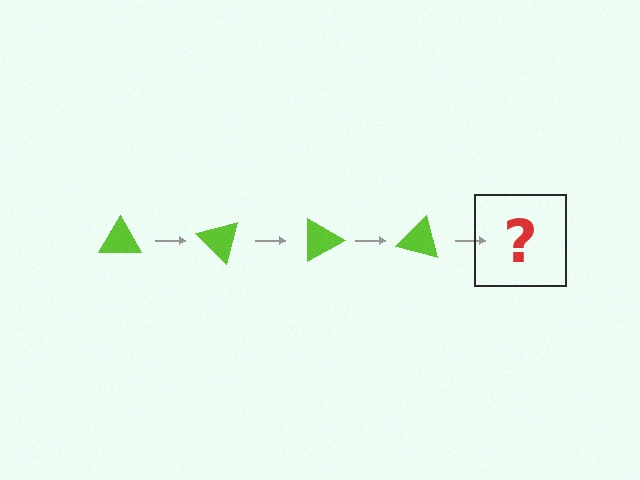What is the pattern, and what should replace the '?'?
The pattern is that the triangle rotates 45 degrees each step. The '?' should be a lime triangle rotated 180 degrees.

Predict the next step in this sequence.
The next step is a lime triangle rotated 180 degrees.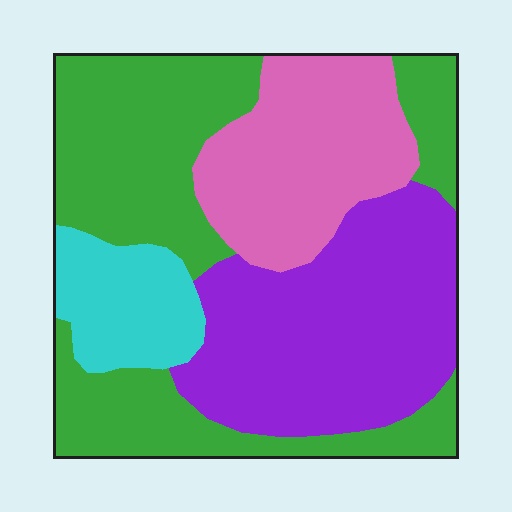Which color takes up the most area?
Green, at roughly 40%.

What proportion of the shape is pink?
Pink takes up about one fifth (1/5) of the shape.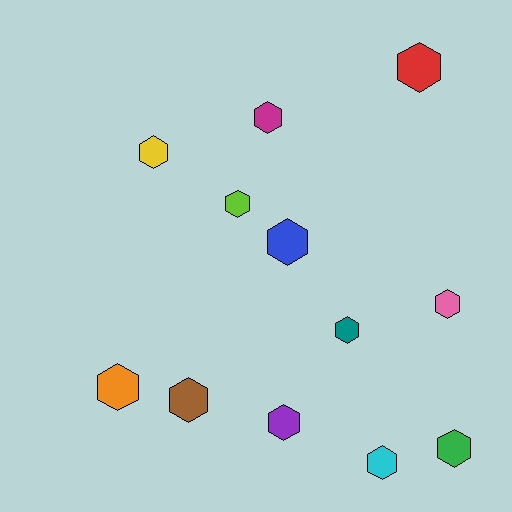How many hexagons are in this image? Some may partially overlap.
There are 12 hexagons.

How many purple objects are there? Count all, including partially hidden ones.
There is 1 purple object.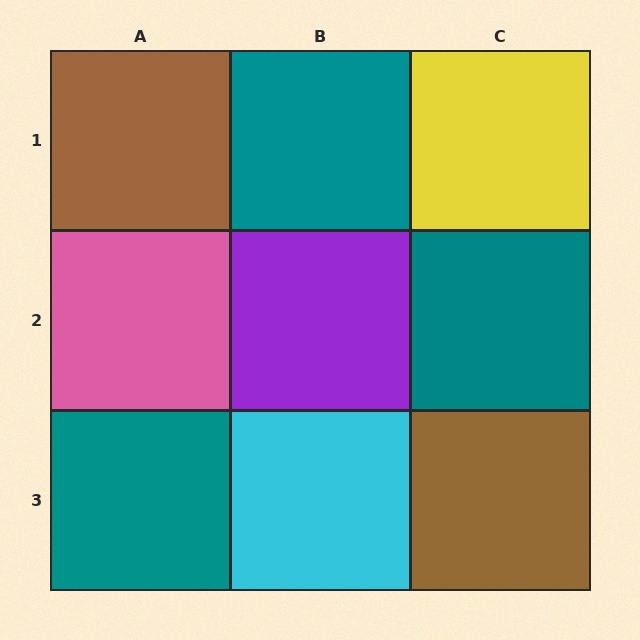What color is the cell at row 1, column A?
Brown.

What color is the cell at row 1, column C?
Yellow.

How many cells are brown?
2 cells are brown.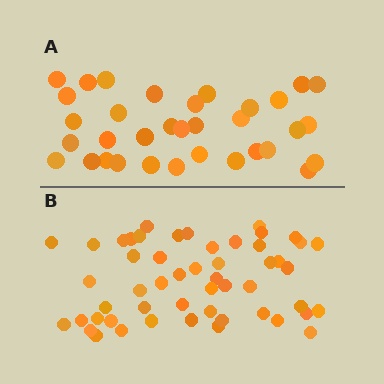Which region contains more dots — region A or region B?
Region B (the bottom region) has more dots.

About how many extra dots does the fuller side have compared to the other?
Region B has approximately 20 more dots than region A.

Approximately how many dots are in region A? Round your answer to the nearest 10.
About 30 dots. (The exact count is 34, which rounds to 30.)